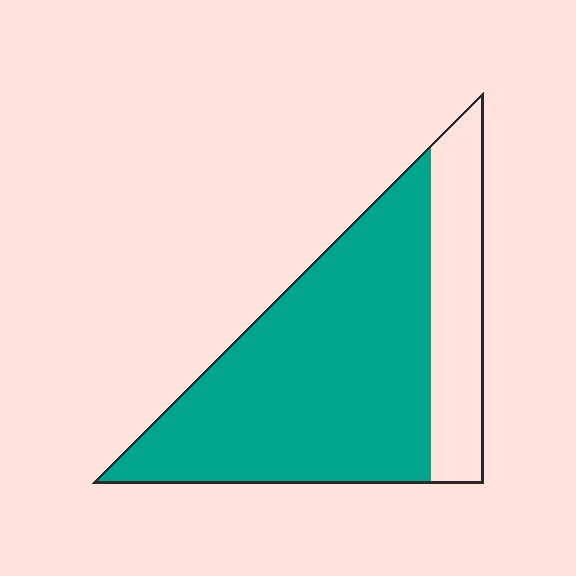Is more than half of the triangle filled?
Yes.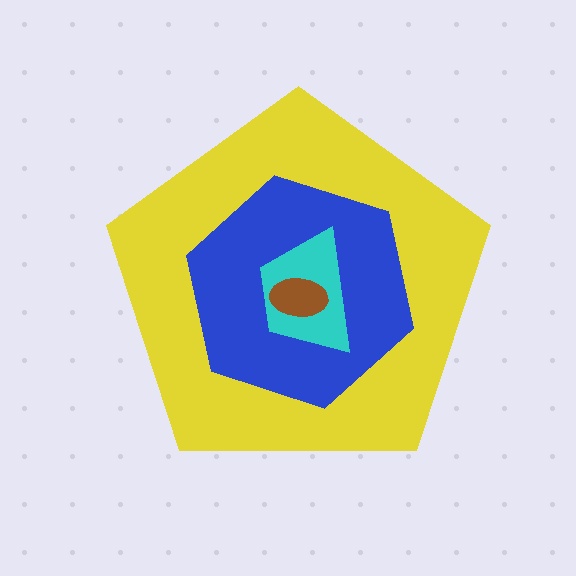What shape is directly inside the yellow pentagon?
The blue hexagon.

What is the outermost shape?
The yellow pentagon.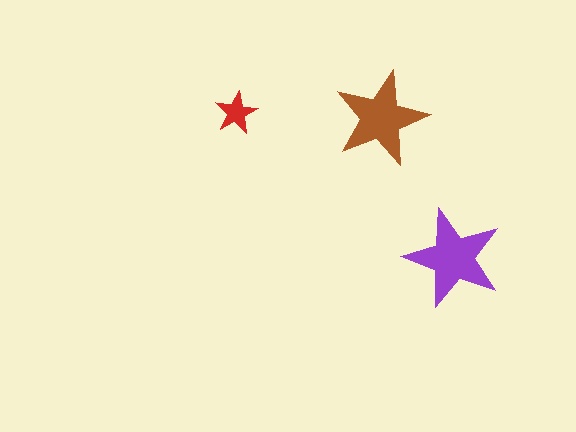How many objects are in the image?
There are 3 objects in the image.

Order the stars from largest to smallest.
the purple one, the brown one, the red one.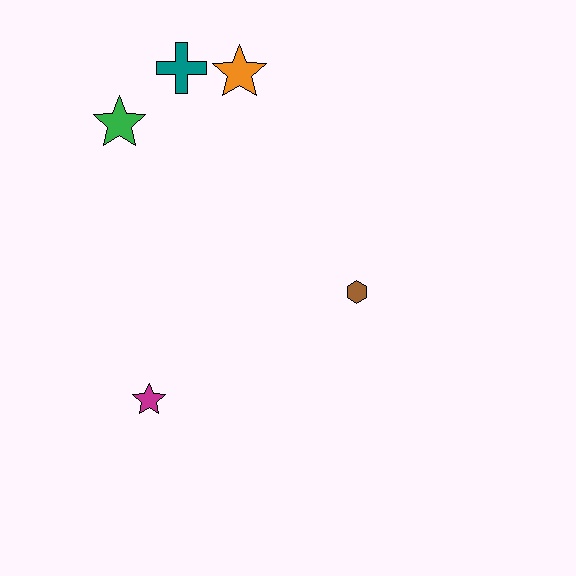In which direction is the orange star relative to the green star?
The orange star is to the right of the green star.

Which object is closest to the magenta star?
The brown hexagon is closest to the magenta star.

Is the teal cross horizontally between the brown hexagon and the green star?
Yes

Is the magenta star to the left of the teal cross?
Yes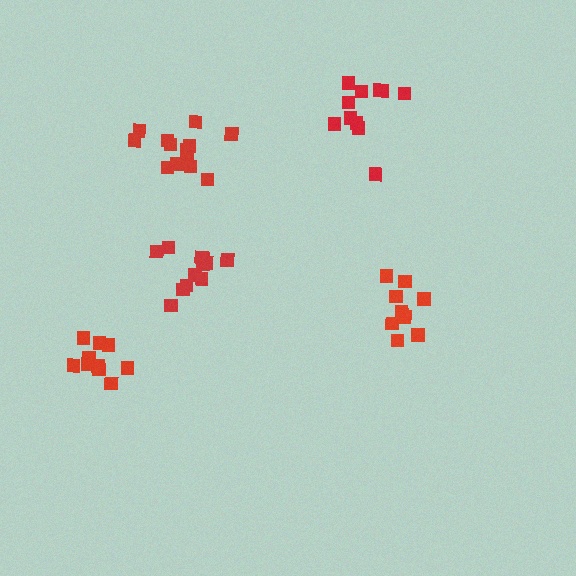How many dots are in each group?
Group 1: 14 dots, Group 2: 10 dots, Group 3: 10 dots, Group 4: 12 dots, Group 5: 11 dots (57 total).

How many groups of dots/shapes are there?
There are 5 groups.